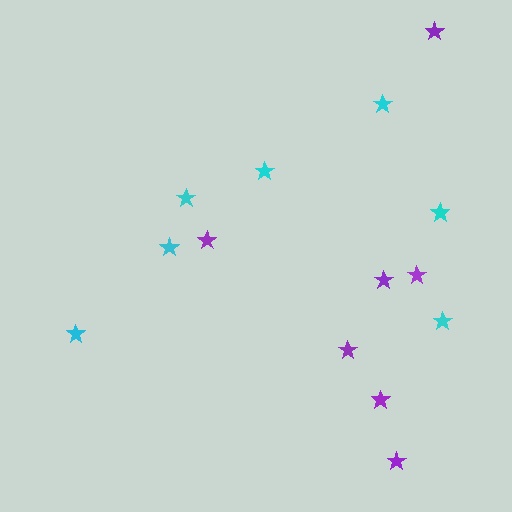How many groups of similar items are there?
There are 2 groups: one group of cyan stars (7) and one group of purple stars (7).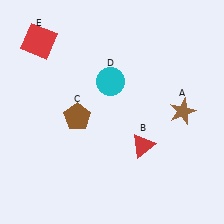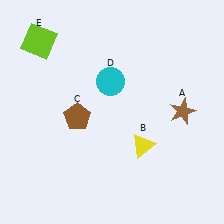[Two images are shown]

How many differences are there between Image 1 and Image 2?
There are 2 differences between the two images.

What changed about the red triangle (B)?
In Image 1, B is red. In Image 2, it changed to yellow.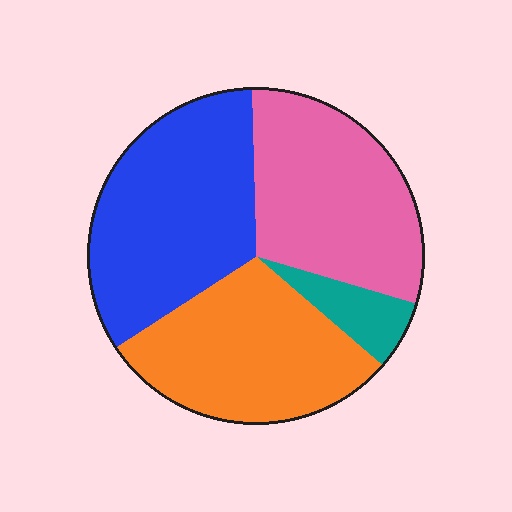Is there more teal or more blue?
Blue.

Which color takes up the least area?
Teal, at roughly 5%.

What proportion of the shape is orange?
Orange takes up about one third (1/3) of the shape.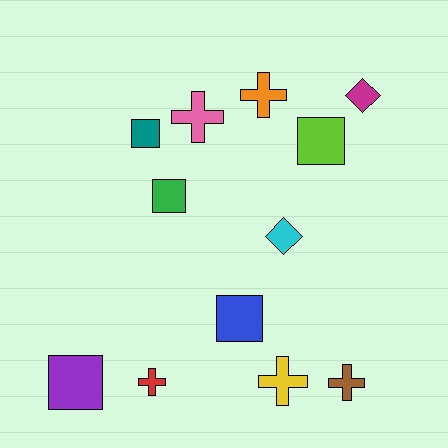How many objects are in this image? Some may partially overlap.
There are 12 objects.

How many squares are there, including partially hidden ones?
There are 5 squares.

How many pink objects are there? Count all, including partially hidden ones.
There is 1 pink object.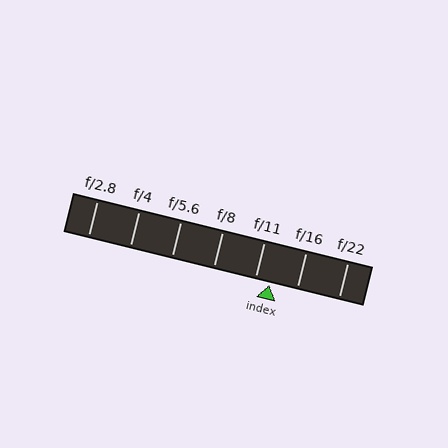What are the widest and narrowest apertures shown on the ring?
The widest aperture shown is f/2.8 and the narrowest is f/22.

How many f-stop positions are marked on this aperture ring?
There are 7 f-stop positions marked.